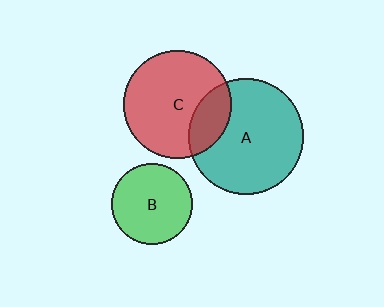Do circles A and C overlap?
Yes.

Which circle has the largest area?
Circle A (teal).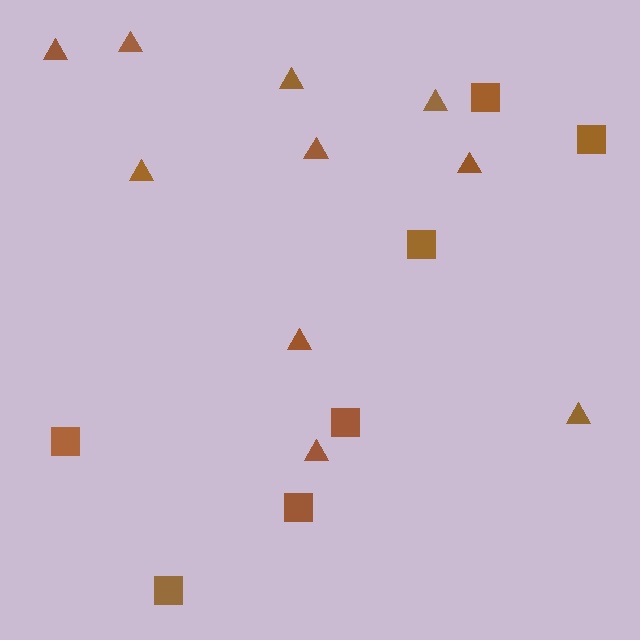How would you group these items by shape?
There are 2 groups: one group of triangles (10) and one group of squares (7).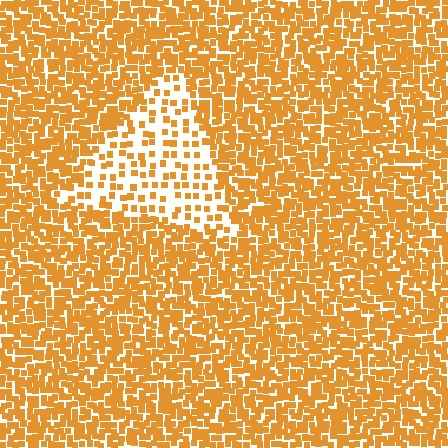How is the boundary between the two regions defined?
The boundary is defined by a change in element density (approximately 2.6x ratio). All elements are the same color, size, and shape.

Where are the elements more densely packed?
The elements are more densely packed outside the triangle boundary.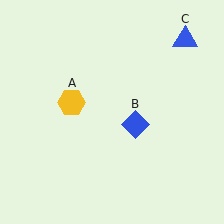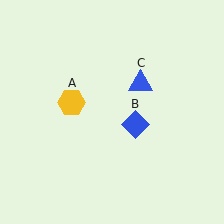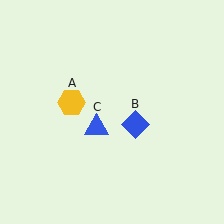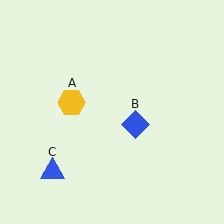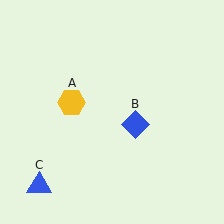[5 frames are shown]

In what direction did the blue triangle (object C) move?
The blue triangle (object C) moved down and to the left.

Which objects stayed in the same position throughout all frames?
Yellow hexagon (object A) and blue diamond (object B) remained stationary.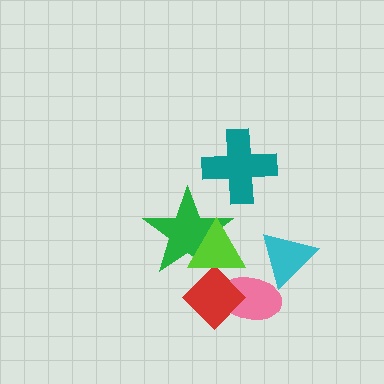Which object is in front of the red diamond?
The lime triangle is in front of the red diamond.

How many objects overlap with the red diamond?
3 objects overlap with the red diamond.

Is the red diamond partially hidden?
Yes, it is partially covered by another shape.